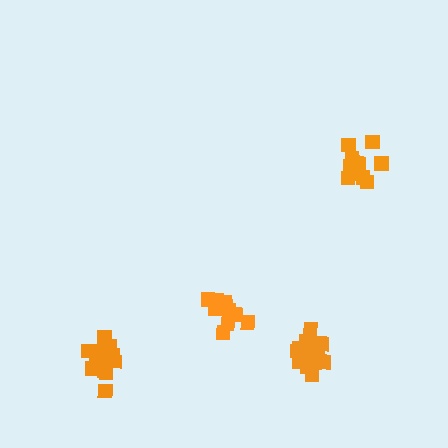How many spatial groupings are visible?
There are 4 spatial groupings.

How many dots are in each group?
Group 1: 17 dots, Group 2: 15 dots, Group 3: 12 dots, Group 4: 12 dots (56 total).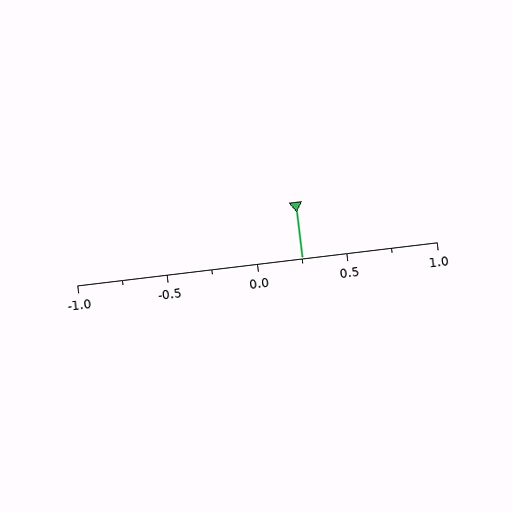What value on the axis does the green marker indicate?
The marker indicates approximately 0.25.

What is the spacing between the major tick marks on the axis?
The major ticks are spaced 0.5 apart.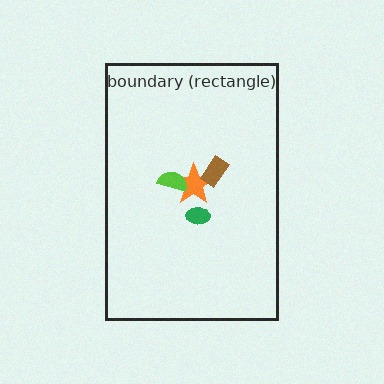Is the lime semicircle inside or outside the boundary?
Inside.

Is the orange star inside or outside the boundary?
Inside.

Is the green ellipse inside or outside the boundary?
Inside.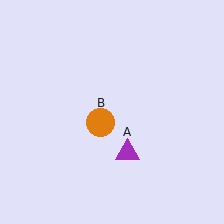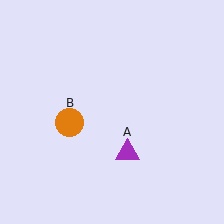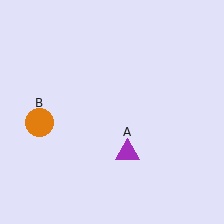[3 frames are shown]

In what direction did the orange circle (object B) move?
The orange circle (object B) moved left.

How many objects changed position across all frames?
1 object changed position: orange circle (object B).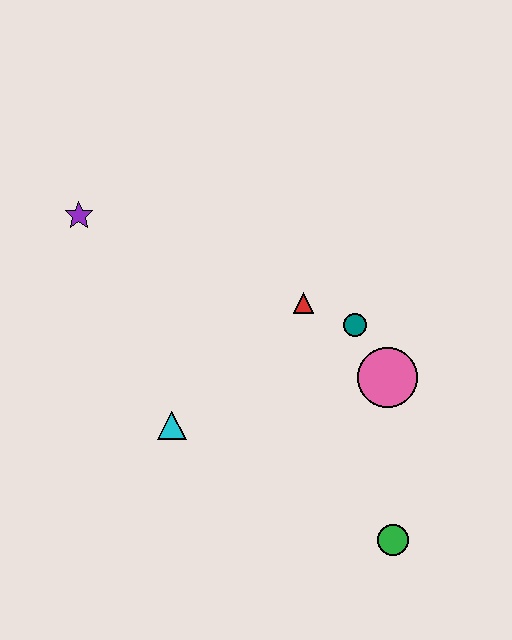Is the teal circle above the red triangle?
No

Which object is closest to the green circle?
The pink circle is closest to the green circle.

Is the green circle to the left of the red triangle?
No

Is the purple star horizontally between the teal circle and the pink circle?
No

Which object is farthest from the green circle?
The purple star is farthest from the green circle.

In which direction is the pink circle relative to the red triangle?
The pink circle is to the right of the red triangle.